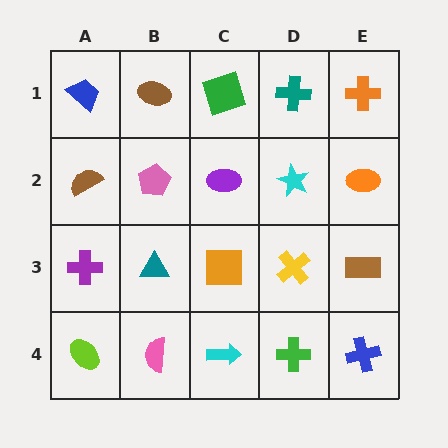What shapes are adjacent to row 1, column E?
An orange ellipse (row 2, column E), a teal cross (row 1, column D).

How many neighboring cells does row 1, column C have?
3.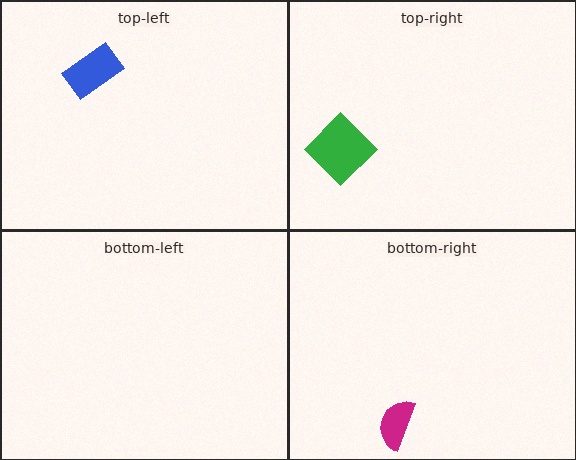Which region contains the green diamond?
The top-right region.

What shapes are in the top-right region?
The green diamond.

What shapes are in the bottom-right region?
The magenta semicircle.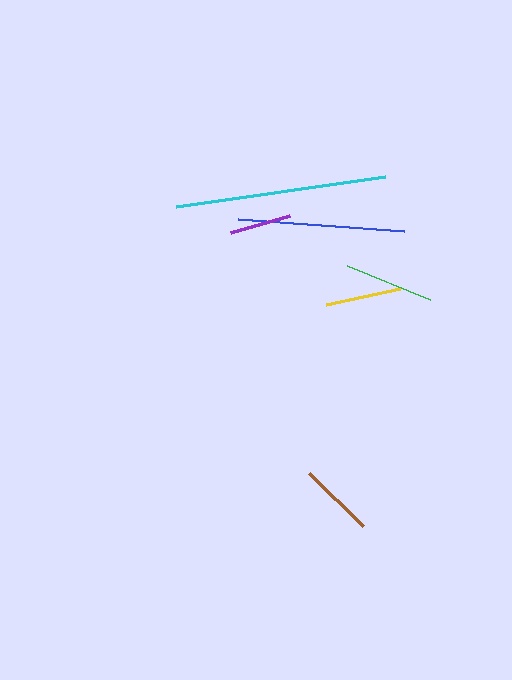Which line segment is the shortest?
The purple line is the shortest at approximately 61 pixels.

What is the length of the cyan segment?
The cyan segment is approximately 211 pixels long.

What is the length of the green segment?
The green segment is approximately 90 pixels long.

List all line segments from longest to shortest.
From longest to shortest: cyan, blue, green, brown, yellow, purple.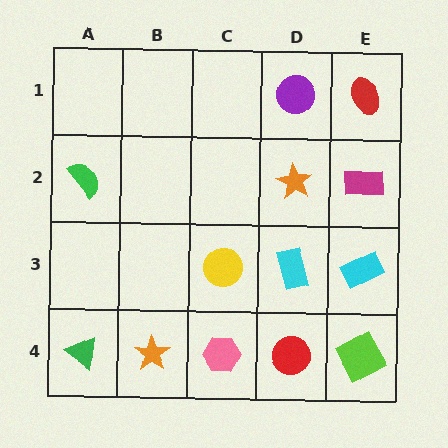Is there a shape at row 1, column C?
No, that cell is empty.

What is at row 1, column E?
A red ellipse.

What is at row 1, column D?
A purple circle.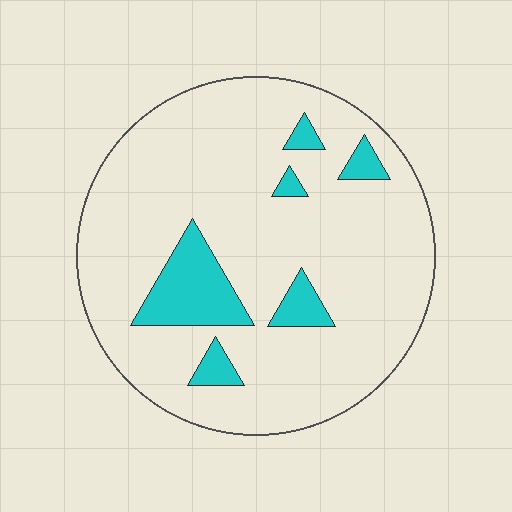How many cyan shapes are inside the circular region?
6.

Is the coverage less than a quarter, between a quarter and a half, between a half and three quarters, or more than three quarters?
Less than a quarter.